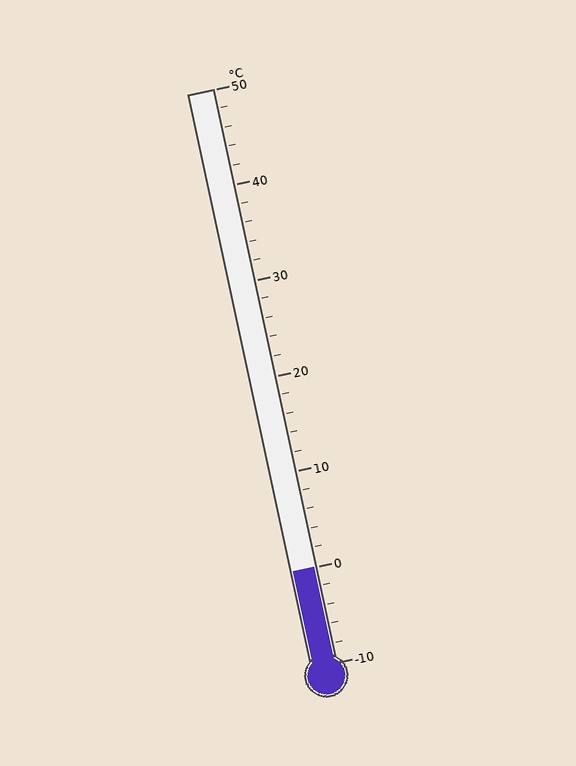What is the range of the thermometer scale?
The thermometer scale ranges from -10°C to 50°C.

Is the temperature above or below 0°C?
The temperature is at 0°C.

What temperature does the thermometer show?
The thermometer shows approximately 0°C.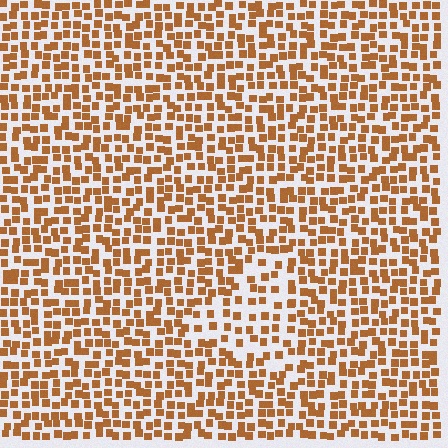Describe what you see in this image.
The image contains small brown elements arranged at two different densities. A triangle-shaped region is visible where the elements are less densely packed than the surrounding area.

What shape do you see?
I see a triangle.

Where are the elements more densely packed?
The elements are more densely packed outside the triangle boundary.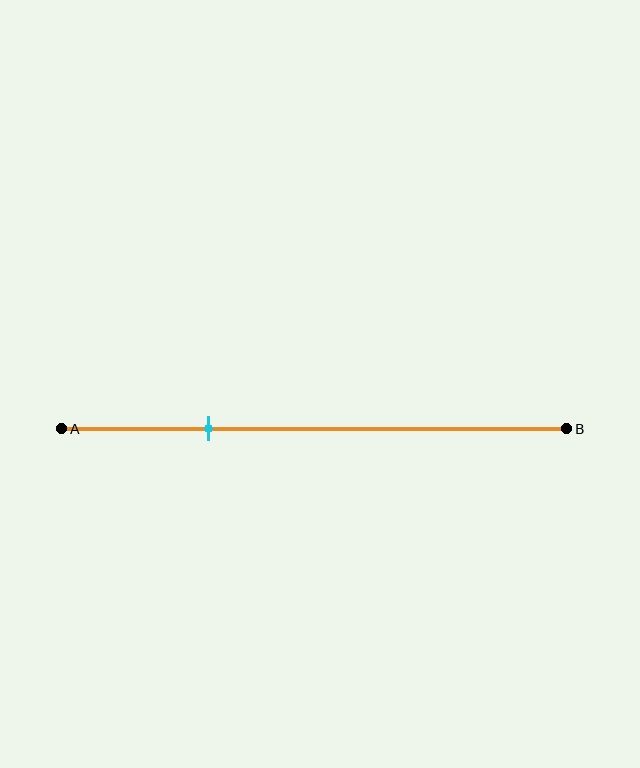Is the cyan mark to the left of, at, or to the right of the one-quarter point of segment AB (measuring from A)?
The cyan mark is to the right of the one-quarter point of segment AB.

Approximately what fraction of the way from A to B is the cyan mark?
The cyan mark is approximately 30% of the way from A to B.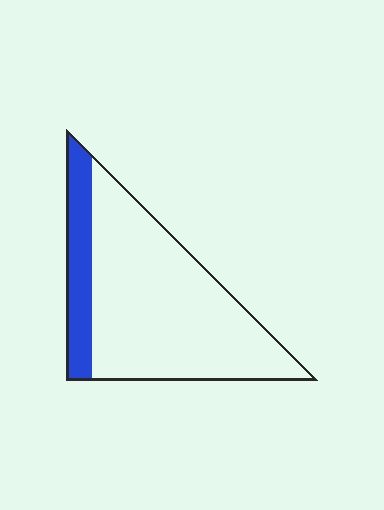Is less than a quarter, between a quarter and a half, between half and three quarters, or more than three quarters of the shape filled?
Less than a quarter.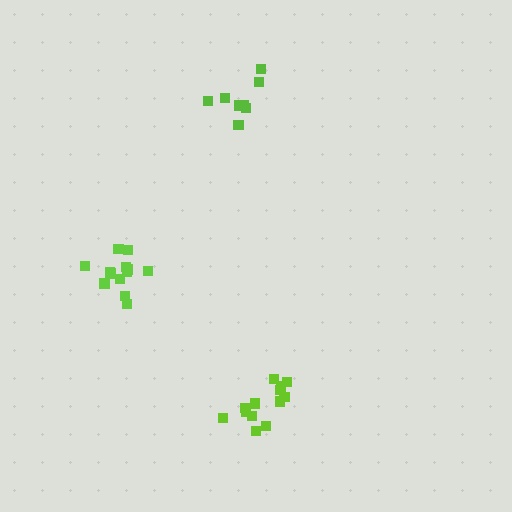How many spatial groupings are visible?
There are 3 spatial groupings.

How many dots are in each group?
Group 1: 13 dots, Group 2: 13 dots, Group 3: 8 dots (34 total).